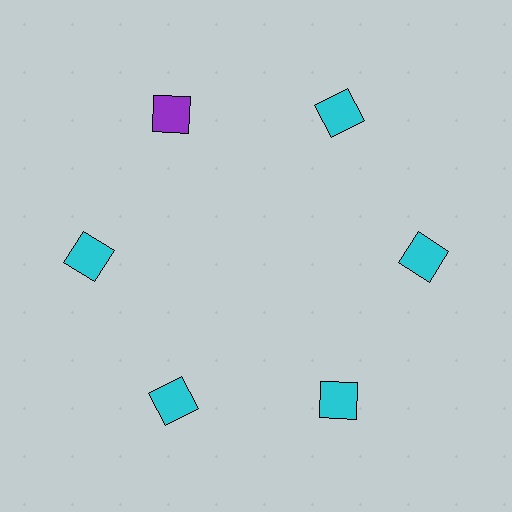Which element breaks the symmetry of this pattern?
The purple square at roughly the 11 o'clock position breaks the symmetry. All other shapes are cyan squares.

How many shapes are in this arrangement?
There are 6 shapes arranged in a ring pattern.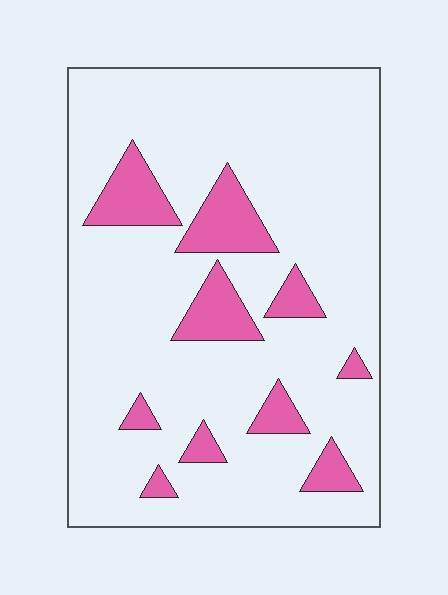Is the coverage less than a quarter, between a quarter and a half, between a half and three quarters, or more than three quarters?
Less than a quarter.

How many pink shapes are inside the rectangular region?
10.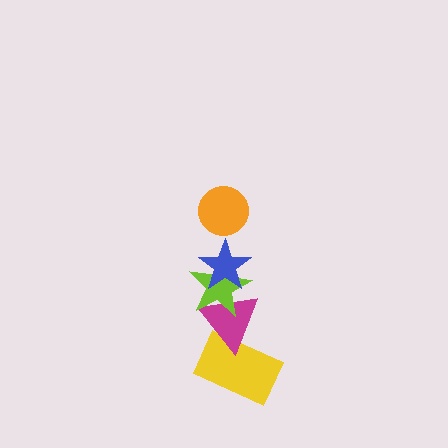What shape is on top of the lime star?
The blue star is on top of the lime star.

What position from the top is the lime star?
The lime star is 3rd from the top.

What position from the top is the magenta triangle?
The magenta triangle is 4th from the top.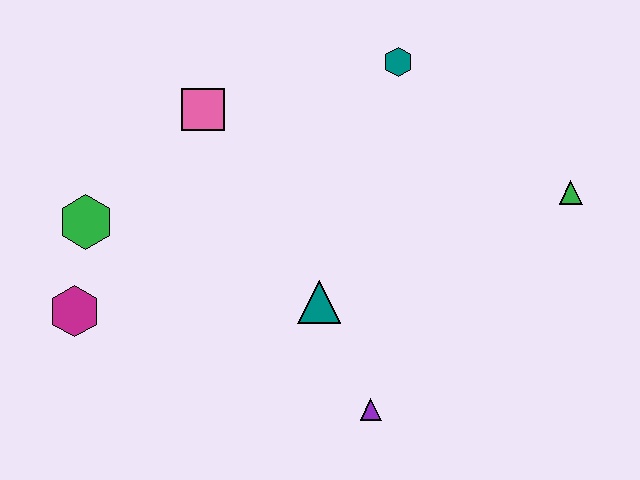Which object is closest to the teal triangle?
The purple triangle is closest to the teal triangle.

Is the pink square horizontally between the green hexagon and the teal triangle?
Yes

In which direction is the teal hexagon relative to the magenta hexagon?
The teal hexagon is to the right of the magenta hexagon.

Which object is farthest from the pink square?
The green triangle is farthest from the pink square.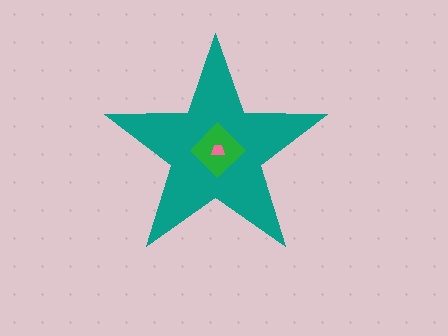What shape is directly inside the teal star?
The green diamond.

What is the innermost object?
The pink trapezoid.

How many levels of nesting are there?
3.